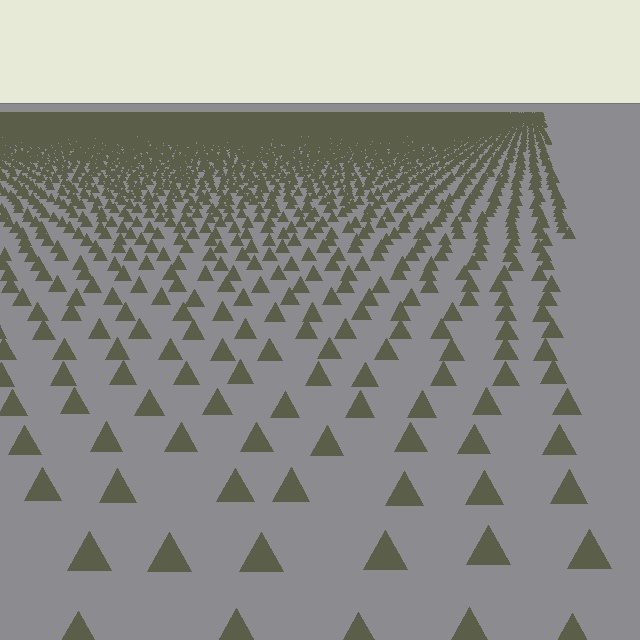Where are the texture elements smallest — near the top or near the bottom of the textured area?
Near the top.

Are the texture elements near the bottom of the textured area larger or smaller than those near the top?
Larger. Near the bottom, elements are closer to the viewer and appear at a bigger on-screen size.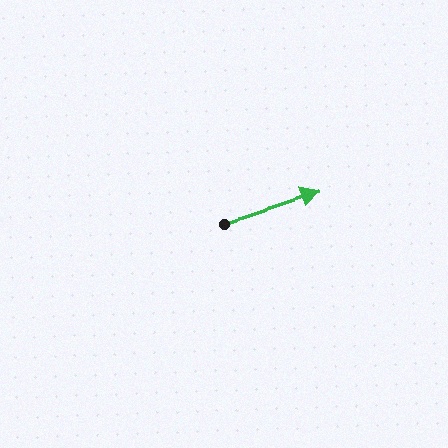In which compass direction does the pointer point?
East.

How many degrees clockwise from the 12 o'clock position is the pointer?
Approximately 73 degrees.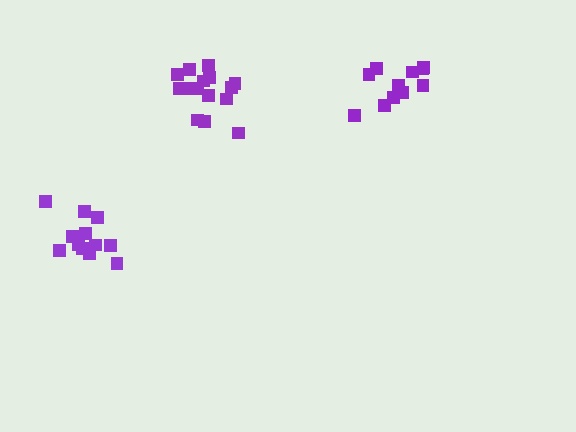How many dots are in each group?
Group 1: 11 dots, Group 2: 12 dots, Group 3: 15 dots (38 total).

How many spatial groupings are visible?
There are 3 spatial groupings.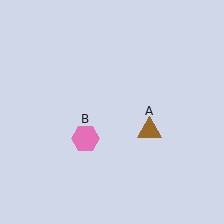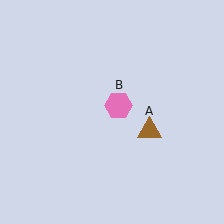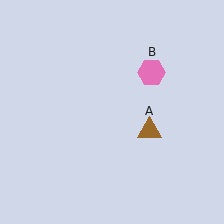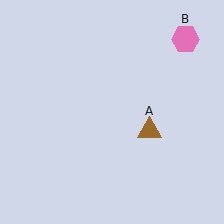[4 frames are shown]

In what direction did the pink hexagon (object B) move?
The pink hexagon (object B) moved up and to the right.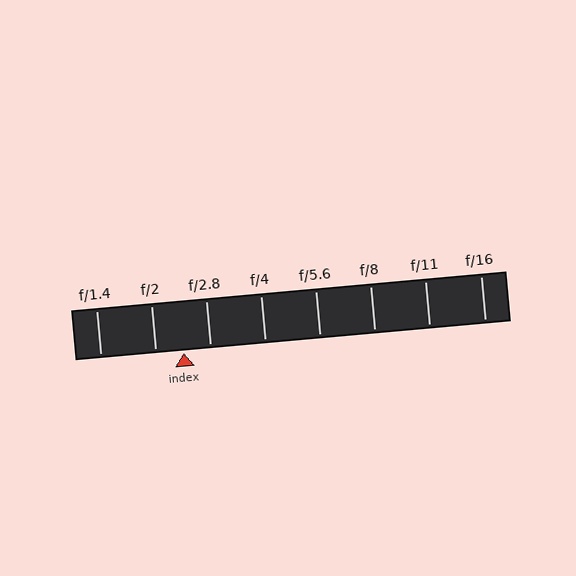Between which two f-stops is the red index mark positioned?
The index mark is between f/2 and f/2.8.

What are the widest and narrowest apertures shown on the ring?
The widest aperture shown is f/1.4 and the narrowest is f/16.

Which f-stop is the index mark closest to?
The index mark is closest to f/2.8.